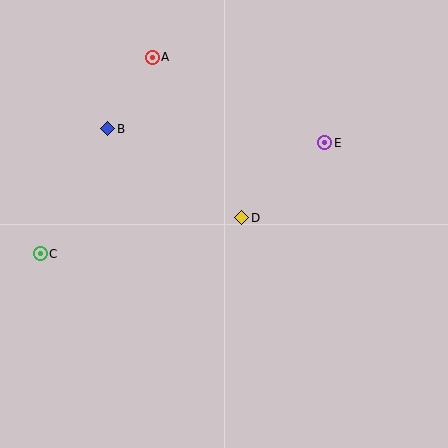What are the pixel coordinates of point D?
Point D is at (242, 218).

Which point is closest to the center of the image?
Point D at (242, 218) is closest to the center.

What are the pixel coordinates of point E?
Point E is at (325, 143).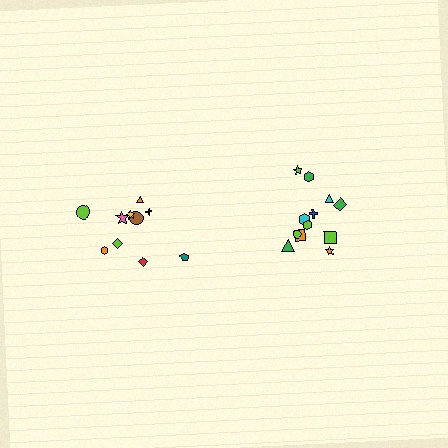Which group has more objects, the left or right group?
The right group.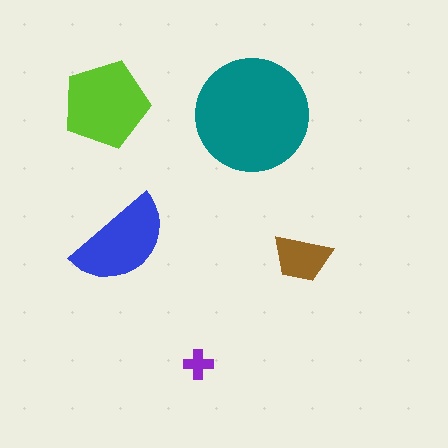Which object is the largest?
The teal circle.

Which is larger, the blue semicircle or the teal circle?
The teal circle.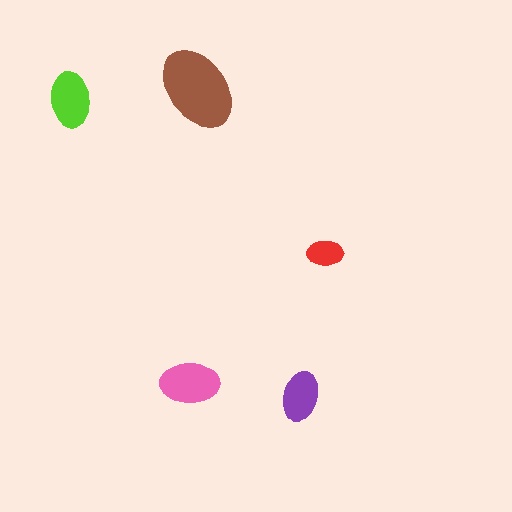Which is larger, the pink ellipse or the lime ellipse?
The pink one.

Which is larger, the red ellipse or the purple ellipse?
The purple one.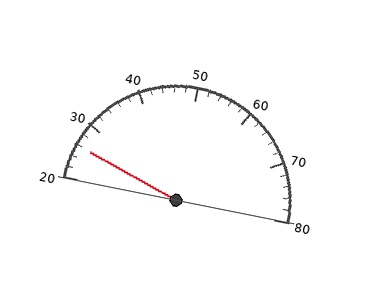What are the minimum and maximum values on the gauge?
The gauge ranges from 20 to 80.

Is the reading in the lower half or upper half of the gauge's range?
The reading is in the lower half of the range (20 to 80).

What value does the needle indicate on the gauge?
The needle indicates approximately 26.